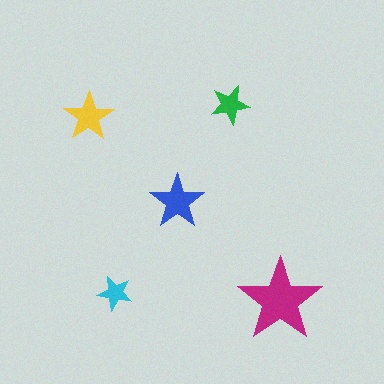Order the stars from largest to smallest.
the magenta one, the blue one, the yellow one, the green one, the cyan one.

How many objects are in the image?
There are 5 objects in the image.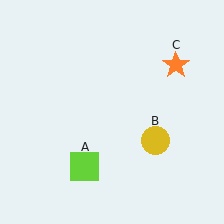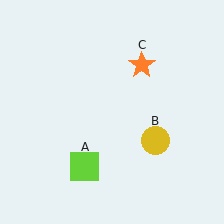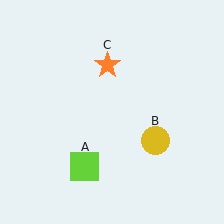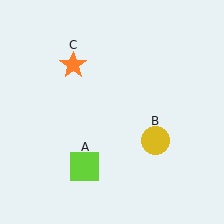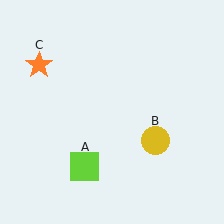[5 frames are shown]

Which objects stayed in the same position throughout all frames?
Lime square (object A) and yellow circle (object B) remained stationary.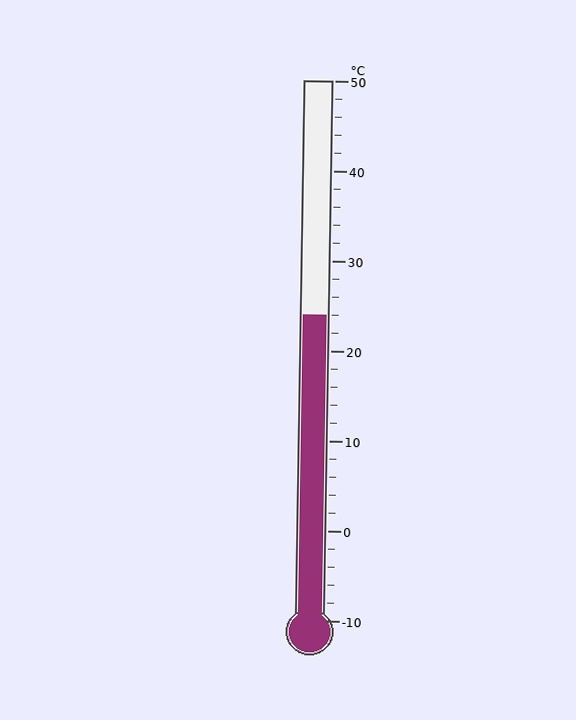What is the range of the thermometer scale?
The thermometer scale ranges from -10°C to 50°C.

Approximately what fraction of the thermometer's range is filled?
The thermometer is filled to approximately 55% of its range.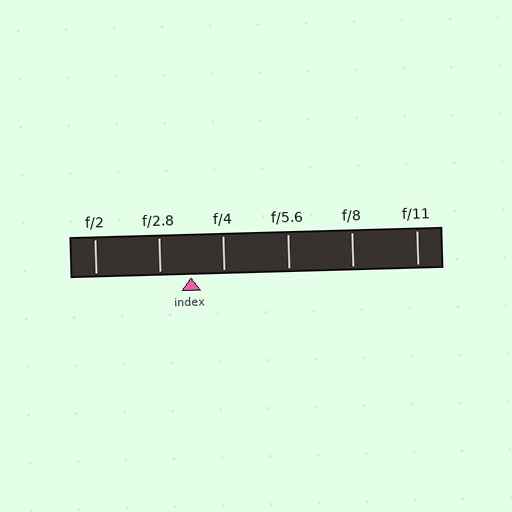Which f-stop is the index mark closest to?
The index mark is closest to f/2.8.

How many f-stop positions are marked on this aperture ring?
There are 6 f-stop positions marked.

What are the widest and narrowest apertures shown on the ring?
The widest aperture shown is f/2 and the narrowest is f/11.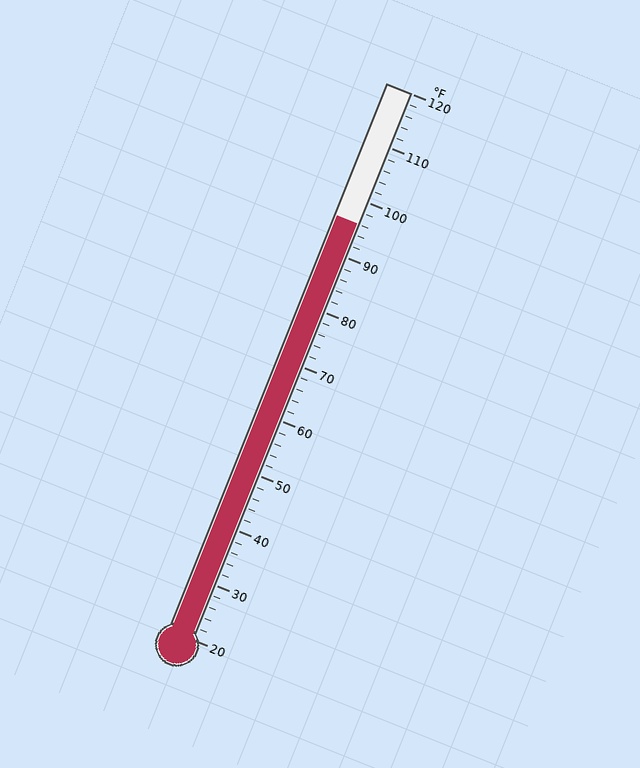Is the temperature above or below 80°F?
The temperature is above 80°F.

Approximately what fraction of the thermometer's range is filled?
The thermometer is filled to approximately 75% of its range.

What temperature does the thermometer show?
The thermometer shows approximately 96°F.